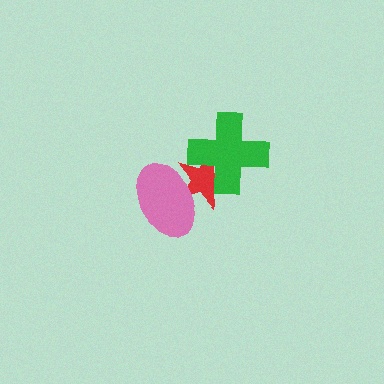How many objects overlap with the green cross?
1 object overlaps with the green cross.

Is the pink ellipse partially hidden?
No, no other shape covers it.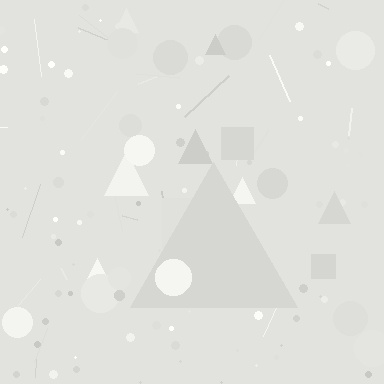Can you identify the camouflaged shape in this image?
The camouflaged shape is a triangle.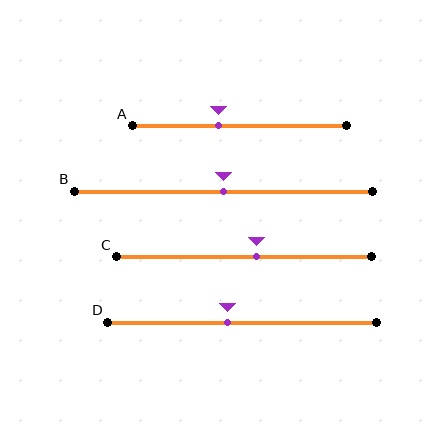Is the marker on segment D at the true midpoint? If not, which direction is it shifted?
No, the marker on segment D is shifted to the left by about 5% of the segment length.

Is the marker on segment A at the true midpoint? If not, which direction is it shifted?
No, the marker on segment A is shifted to the left by about 10% of the segment length.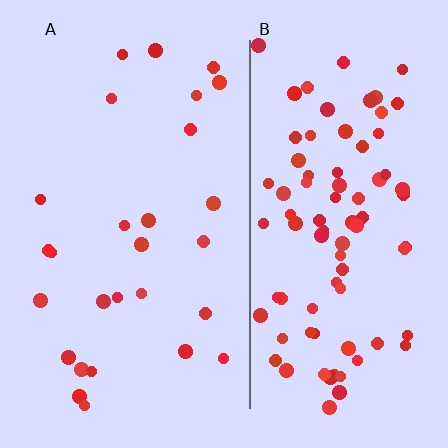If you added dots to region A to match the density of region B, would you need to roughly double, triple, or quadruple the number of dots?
Approximately triple.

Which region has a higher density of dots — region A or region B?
B (the right).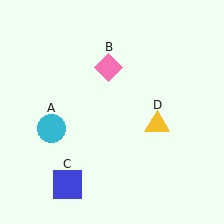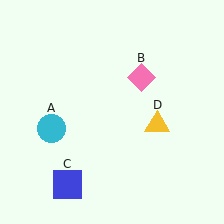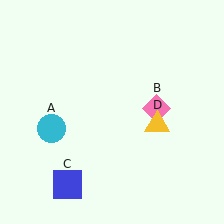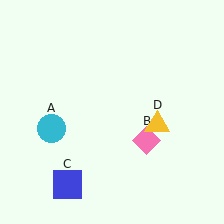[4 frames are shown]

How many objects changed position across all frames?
1 object changed position: pink diamond (object B).